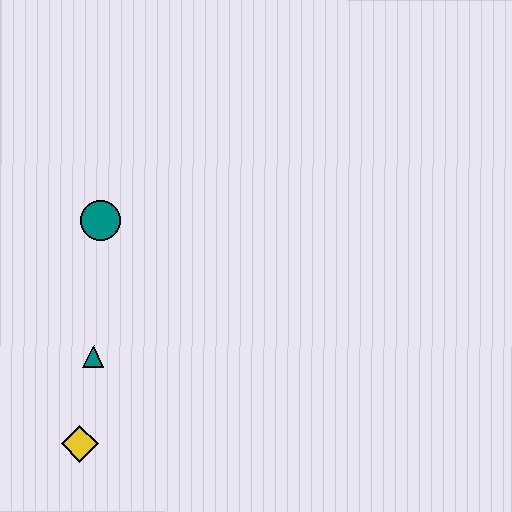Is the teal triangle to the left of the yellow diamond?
No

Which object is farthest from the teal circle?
The yellow diamond is farthest from the teal circle.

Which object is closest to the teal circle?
The teal triangle is closest to the teal circle.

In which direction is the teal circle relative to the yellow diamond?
The teal circle is above the yellow diamond.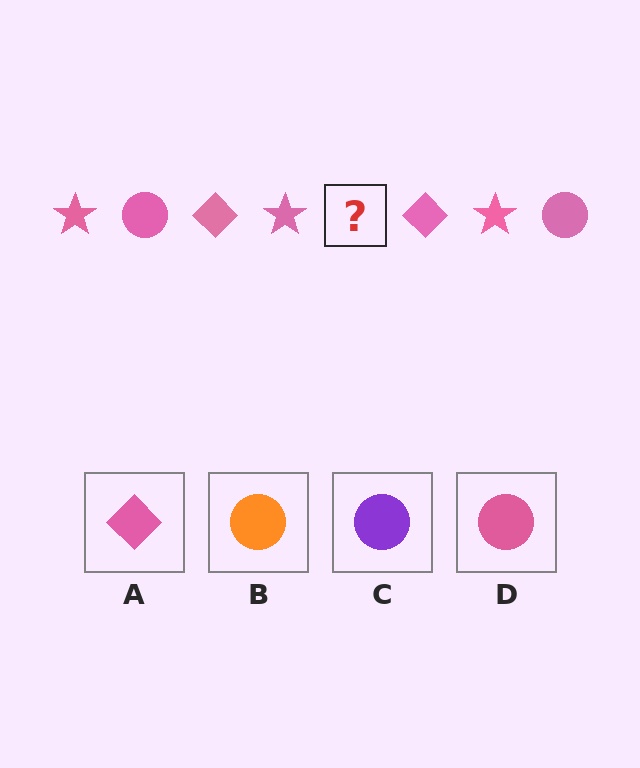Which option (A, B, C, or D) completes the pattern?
D.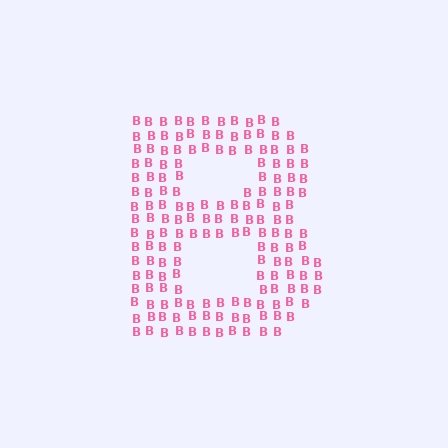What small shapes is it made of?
It is made of small letter B's.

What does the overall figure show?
The overall figure shows the letter B.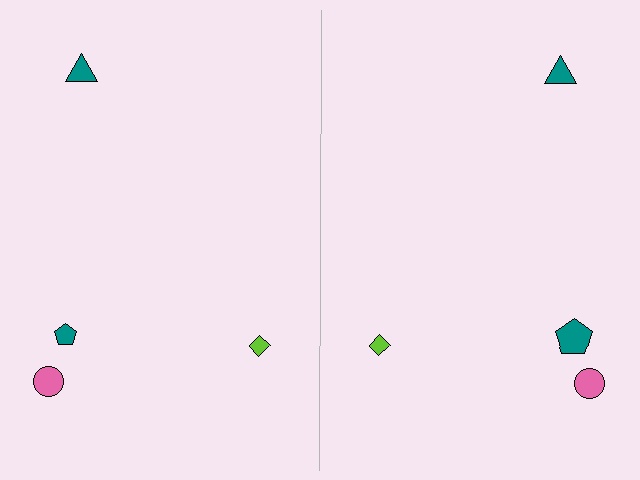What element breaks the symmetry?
The teal pentagon on the right side has a different size than its mirror counterpart.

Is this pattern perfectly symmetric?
No, the pattern is not perfectly symmetric. The teal pentagon on the right side has a different size than its mirror counterpart.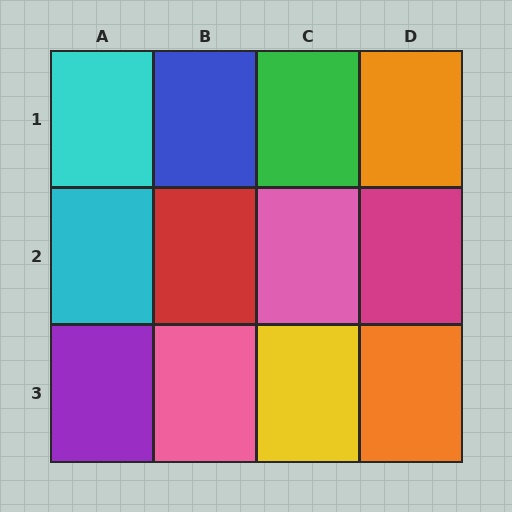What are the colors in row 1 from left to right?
Cyan, blue, green, orange.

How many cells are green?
1 cell is green.